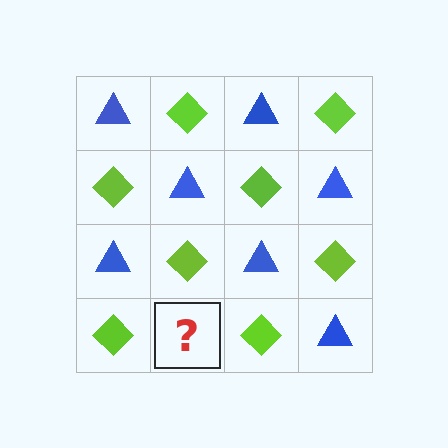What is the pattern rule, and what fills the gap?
The rule is that it alternates blue triangle and lime diamond in a checkerboard pattern. The gap should be filled with a blue triangle.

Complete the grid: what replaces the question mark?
The question mark should be replaced with a blue triangle.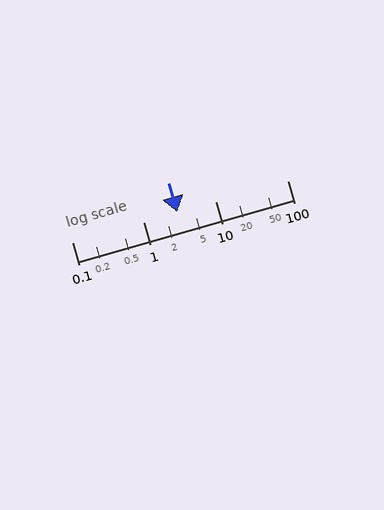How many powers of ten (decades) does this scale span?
The scale spans 3 decades, from 0.1 to 100.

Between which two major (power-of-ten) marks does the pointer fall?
The pointer is between 1 and 10.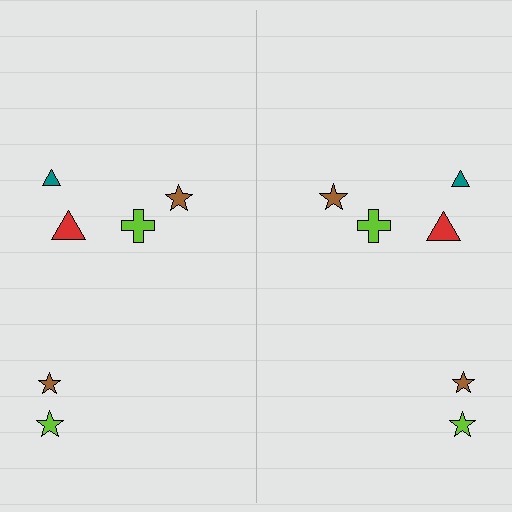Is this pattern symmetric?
Yes, this pattern has bilateral (reflection) symmetry.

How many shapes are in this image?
There are 12 shapes in this image.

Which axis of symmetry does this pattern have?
The pattern has a vertical axis of symmetry running through the center of the image.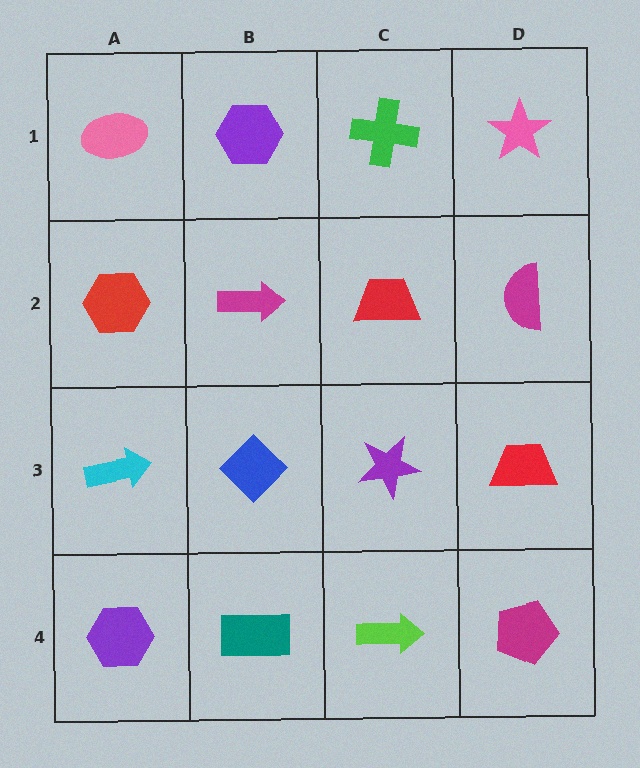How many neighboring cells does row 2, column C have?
4.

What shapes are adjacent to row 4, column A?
A cyan arrow (row 3, column A), a teal rectangle (row 4, column B).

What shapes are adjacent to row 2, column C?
A green cross (row 1, column C), a purple star (row 3, column C), a magenta arrow (row 2, column B), a magenta semicircle (row 2, column D).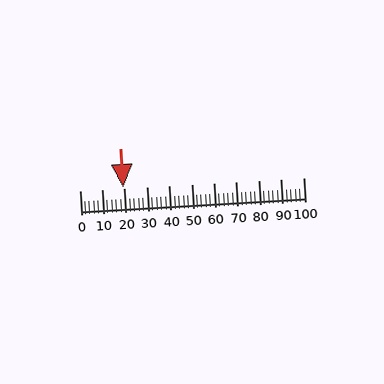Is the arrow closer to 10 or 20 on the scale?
The arrow is closer to 20.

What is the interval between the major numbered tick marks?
The major tick marks are spaced 10 units apart.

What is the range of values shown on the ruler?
The ruler shows values from 0 to 100.